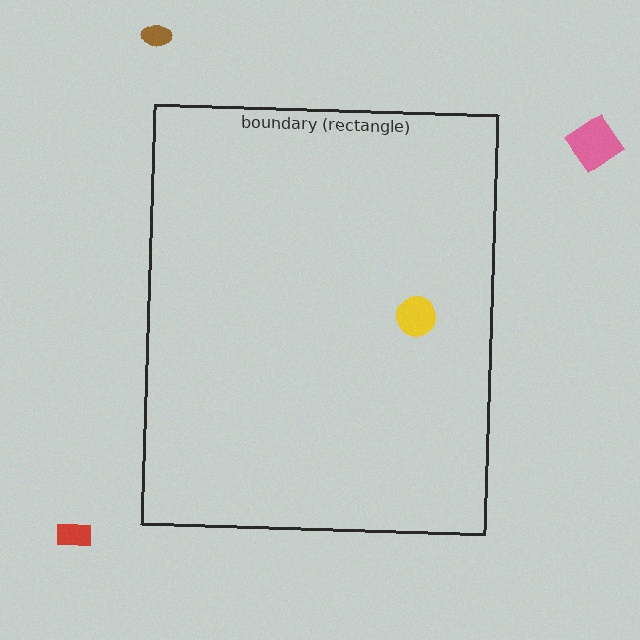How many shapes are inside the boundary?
1 inside, 3 outside.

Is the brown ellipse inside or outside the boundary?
Outside.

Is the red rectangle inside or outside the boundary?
Outside.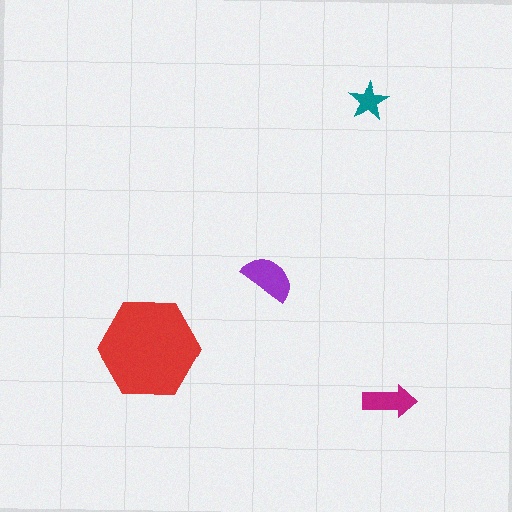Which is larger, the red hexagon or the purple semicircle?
The red hexagon.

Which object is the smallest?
The teal star.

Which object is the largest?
The red hexagon.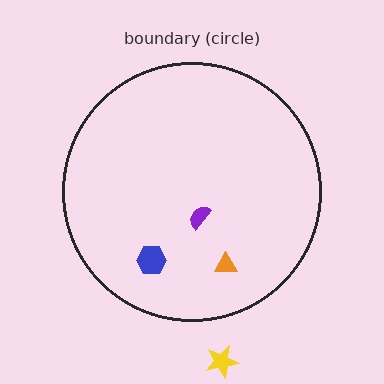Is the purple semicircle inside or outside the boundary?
Inside.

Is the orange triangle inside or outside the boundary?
Inside.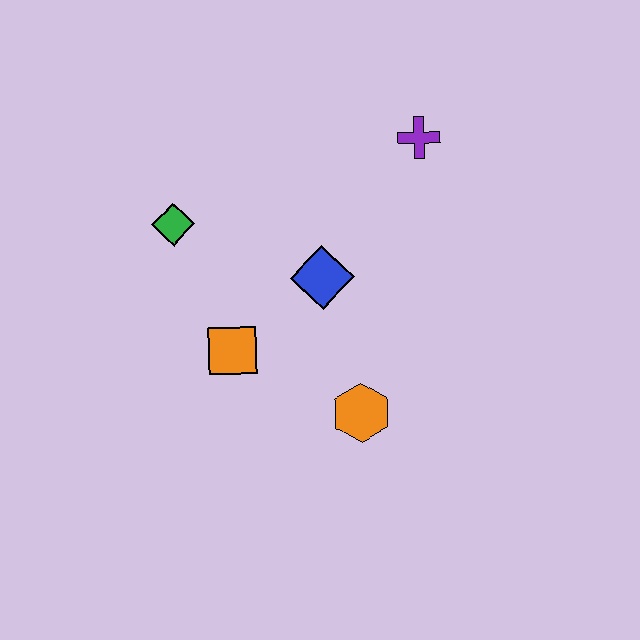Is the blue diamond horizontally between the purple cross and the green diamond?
Yes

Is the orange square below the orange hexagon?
No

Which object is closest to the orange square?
The blue diamond is closest to the orange square.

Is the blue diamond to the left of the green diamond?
No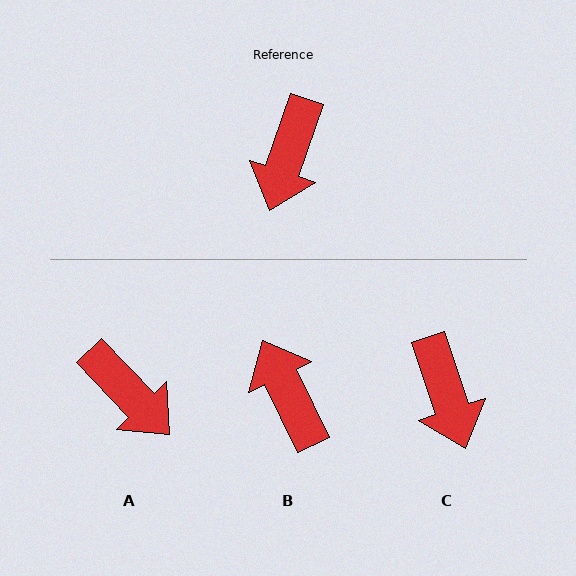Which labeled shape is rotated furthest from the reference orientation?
B, about 135 degrees away.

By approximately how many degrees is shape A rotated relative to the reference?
Approximately 63 degrees counter-clockwise.